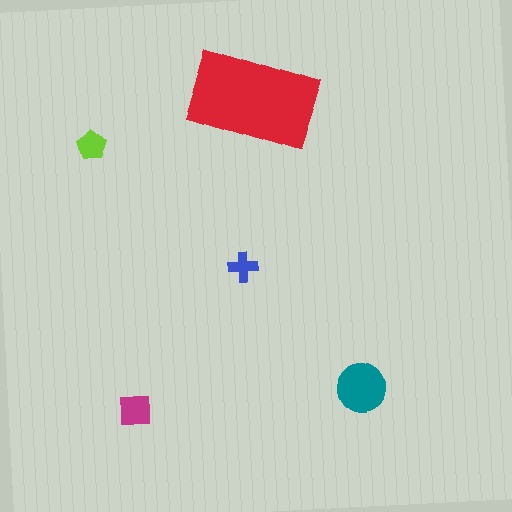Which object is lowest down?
The magenta square is bottommost.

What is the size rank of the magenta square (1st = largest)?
3rd.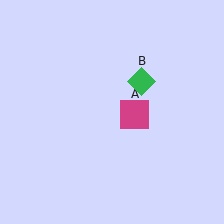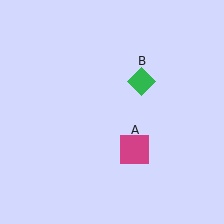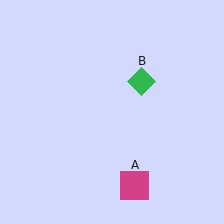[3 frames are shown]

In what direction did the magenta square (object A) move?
The magenta square (object A) moved down.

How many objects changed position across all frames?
1 object changed position: magenta square (object A).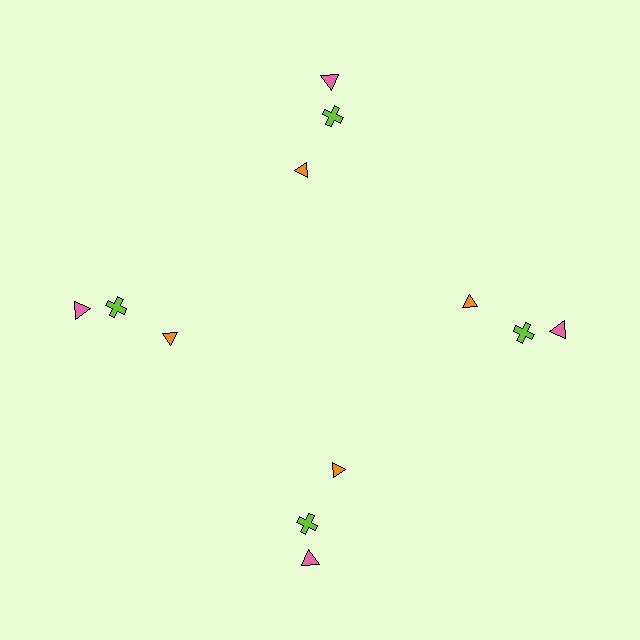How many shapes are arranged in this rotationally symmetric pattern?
There are 12 shapes, arranged in 4 groups of 3.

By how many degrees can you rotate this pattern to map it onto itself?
The pattern maps onto itself every 90 degrees of rotation.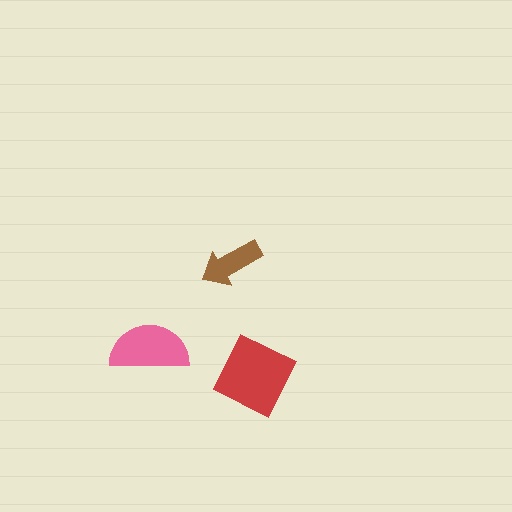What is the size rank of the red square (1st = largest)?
1st.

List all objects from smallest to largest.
The brown arrow, the pink semicircle, the red square.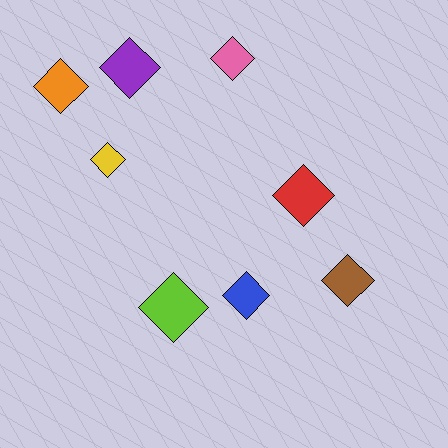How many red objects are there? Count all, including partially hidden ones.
There is 1 red object.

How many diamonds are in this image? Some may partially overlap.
There are 8 diamonds.